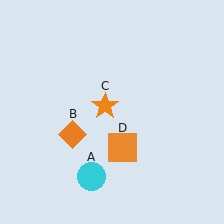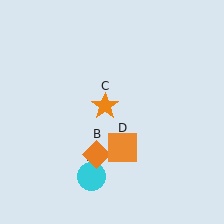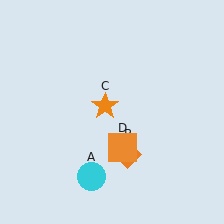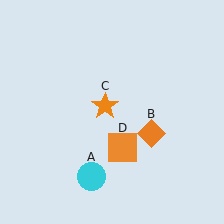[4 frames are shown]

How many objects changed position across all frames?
1 object changed position: orange diamond (object B).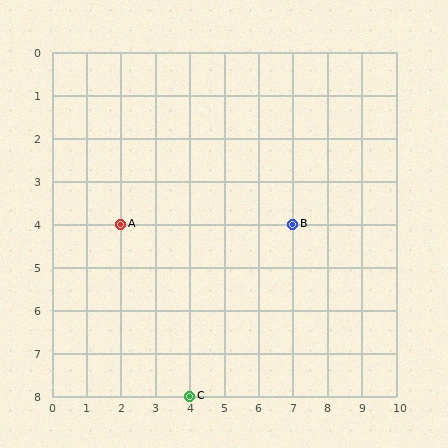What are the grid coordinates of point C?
Point C is at grid coordinates (4, 8).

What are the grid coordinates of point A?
Point A is at grid coordinates (2, 4).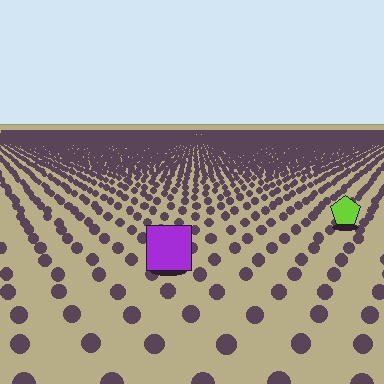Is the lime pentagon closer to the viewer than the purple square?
No. The purple square is closer — you can tell from the texture gradient: the ground texture is coarser near it.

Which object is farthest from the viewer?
The lime pentagon is farthest from the viewer. It appears smaller and the ground texture around it is denser.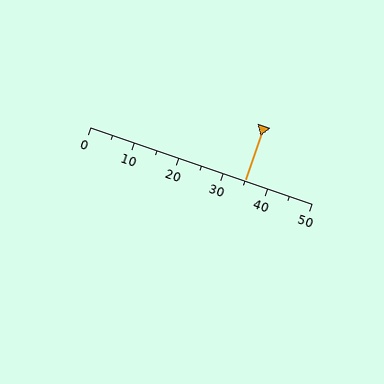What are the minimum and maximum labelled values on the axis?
The axis runs from 0 to 50.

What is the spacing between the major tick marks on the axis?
The major ticks are spaced 10 apart.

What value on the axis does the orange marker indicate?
The marker indicates approximately 35.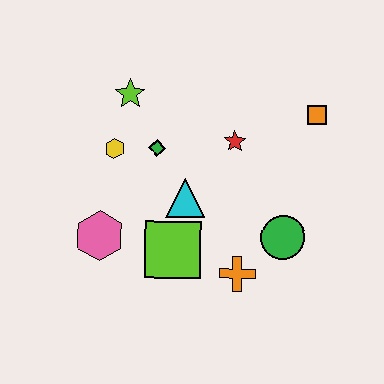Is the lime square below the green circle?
Yes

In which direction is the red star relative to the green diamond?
The red star is to the right of the green diamond.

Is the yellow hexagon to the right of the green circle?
No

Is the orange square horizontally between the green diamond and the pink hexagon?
No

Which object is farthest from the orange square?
The pink hexagon is farthest from the orange square.